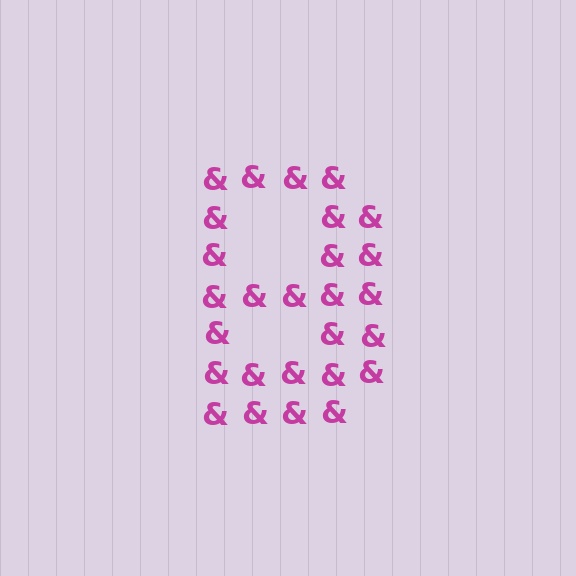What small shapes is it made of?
It is made of small ampersands.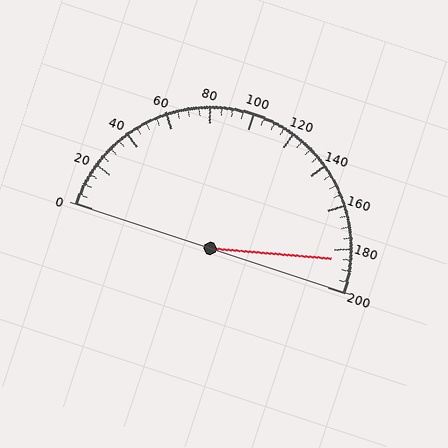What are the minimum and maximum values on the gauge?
The gauge ranges from 0 to 200.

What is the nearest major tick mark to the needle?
The nearest major tick mark is 180.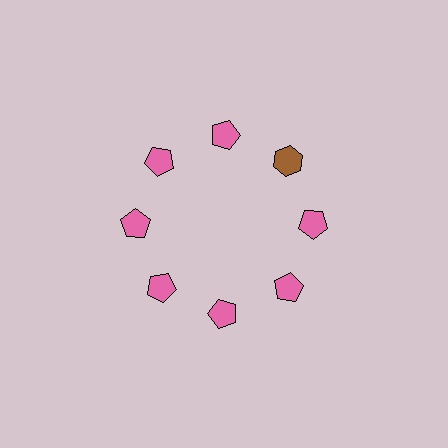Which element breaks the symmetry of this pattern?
The brown hexagon at roughly the 2 o'clock position breaks the symmetry. All other shapes are pink pentagons.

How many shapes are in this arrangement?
There are 8 shapes arranged in a ring pattern.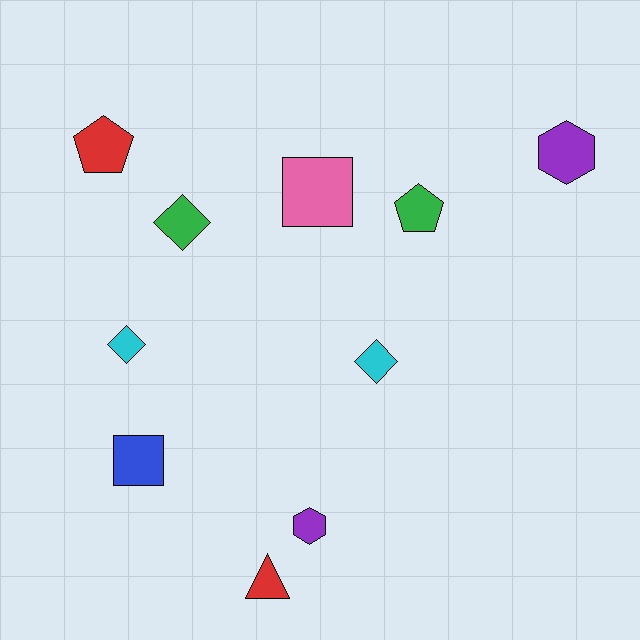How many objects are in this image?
There are 10 objects.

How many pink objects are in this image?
There is 1 pink object.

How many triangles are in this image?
There is 1 triangle.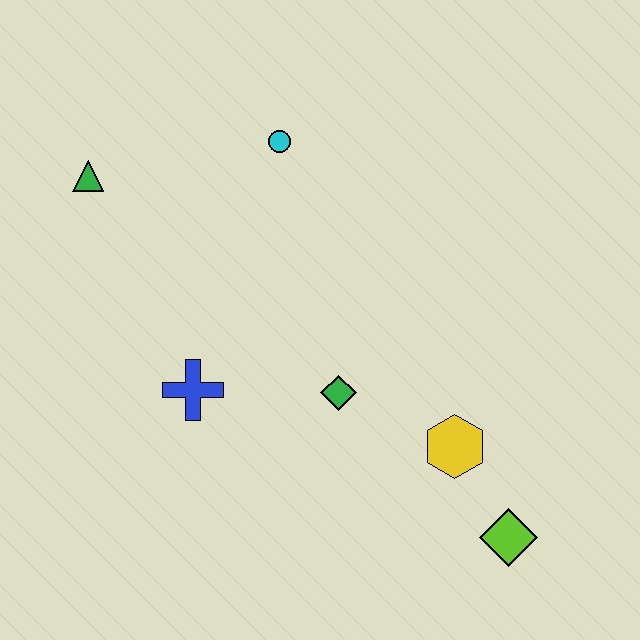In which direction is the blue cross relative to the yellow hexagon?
The blue cross is to the left of the yellow hexagon.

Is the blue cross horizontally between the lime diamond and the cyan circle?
No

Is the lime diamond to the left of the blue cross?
No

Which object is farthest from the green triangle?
The lime diamond is farthest from the green triangle.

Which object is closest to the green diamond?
The yellow hexagon is closest to the green diamond.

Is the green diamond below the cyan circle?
Yes